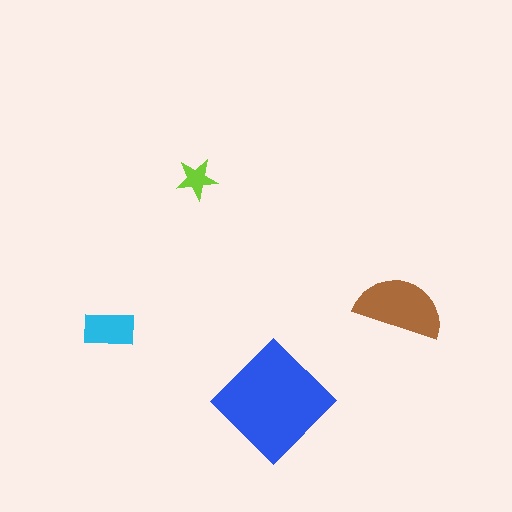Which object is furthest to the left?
The cyan rectangle is leftmost.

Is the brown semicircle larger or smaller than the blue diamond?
Smaller.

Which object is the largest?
The blue diamond.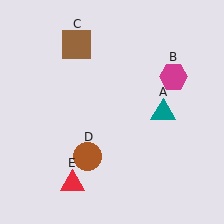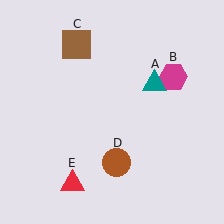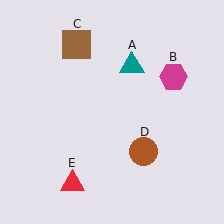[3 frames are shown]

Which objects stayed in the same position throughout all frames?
Magenta hexagon (object B) and brown square (object C) and red triangle (object E) remained stationary.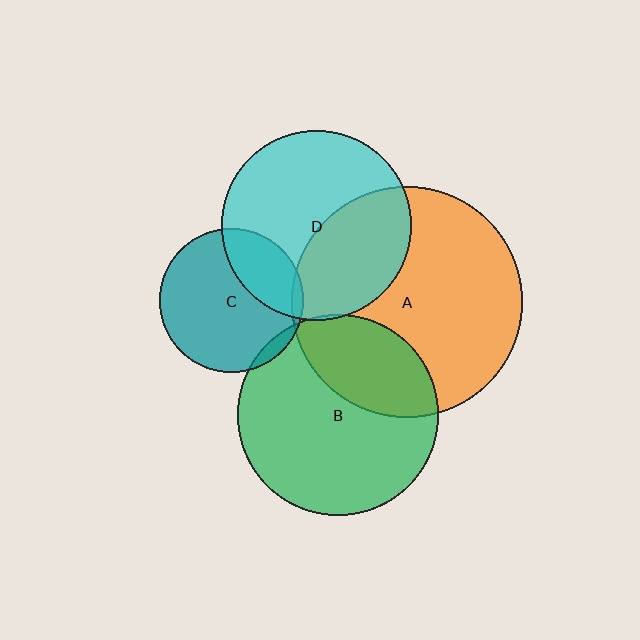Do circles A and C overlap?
Yes.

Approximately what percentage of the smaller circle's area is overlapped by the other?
Approximately 5%.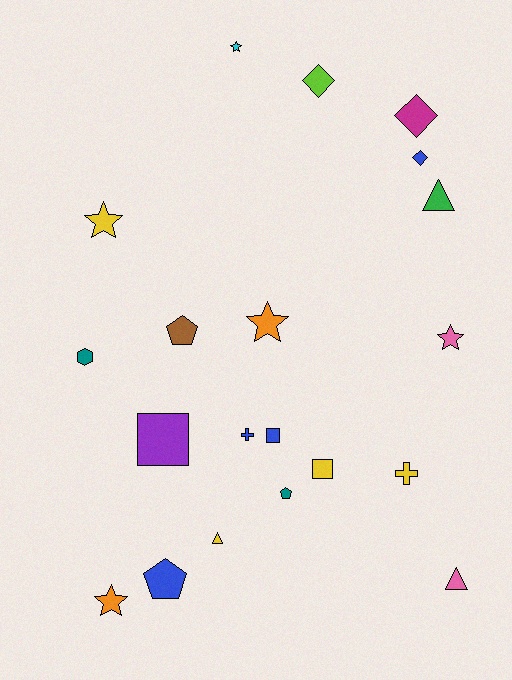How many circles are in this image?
There are no circles.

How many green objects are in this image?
There is 1 green object.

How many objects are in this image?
There are 20 objects.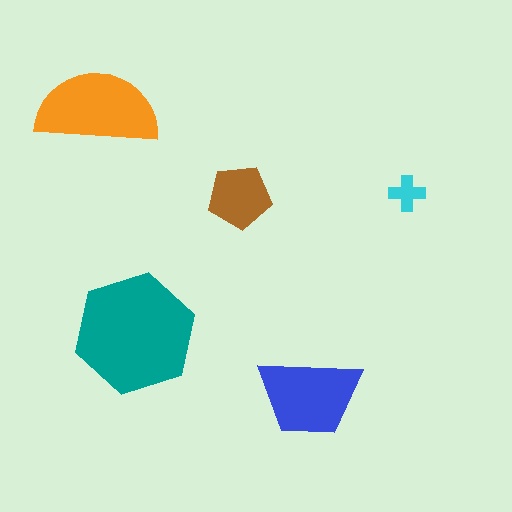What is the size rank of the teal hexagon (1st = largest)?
1st.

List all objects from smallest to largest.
The cyan cross, the brown pentagon, the blue trapezoid, the orange semicircle, the teal hexagon.